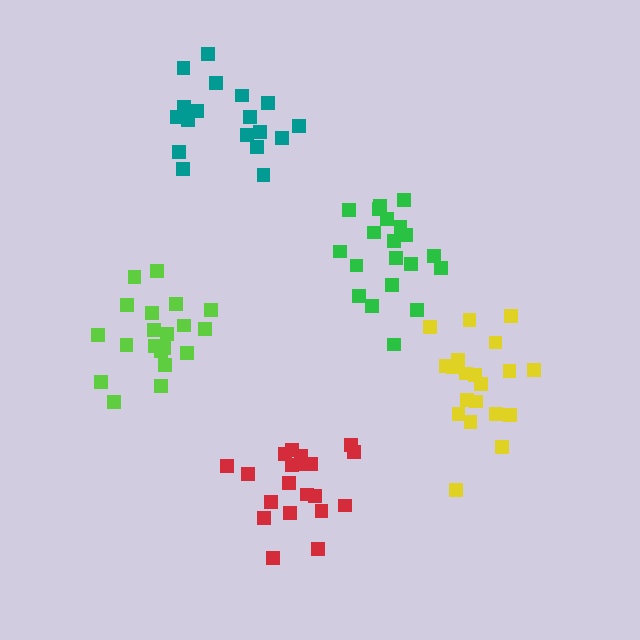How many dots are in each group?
Group 1: 18 dots, Group 2: 20 dots, Group 3: 20 dots, Group 4: 20 dots, Group 5: 20 dots (98 total).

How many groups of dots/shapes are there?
There are 5 groups.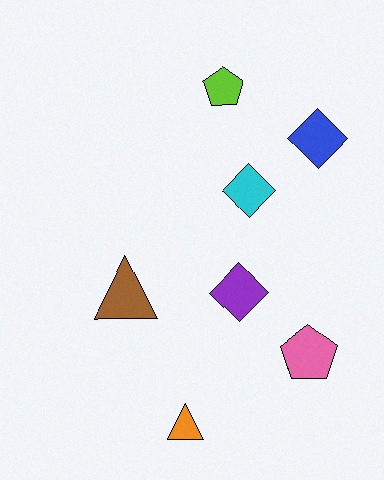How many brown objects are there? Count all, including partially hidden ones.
There is 1 brown object.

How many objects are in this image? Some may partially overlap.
There are 7 objects.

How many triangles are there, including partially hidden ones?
There are 2 triangles.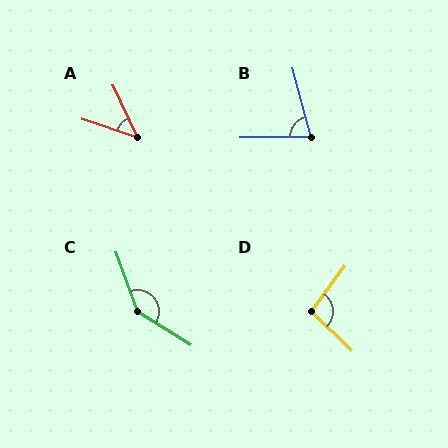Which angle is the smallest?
A, at approximately 47 degrees.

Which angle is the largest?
C, at approximately 141 degrees.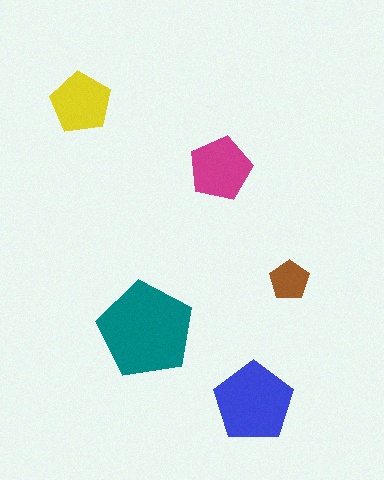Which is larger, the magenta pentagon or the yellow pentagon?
The magenta one.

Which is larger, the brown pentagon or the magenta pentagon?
The magenta one.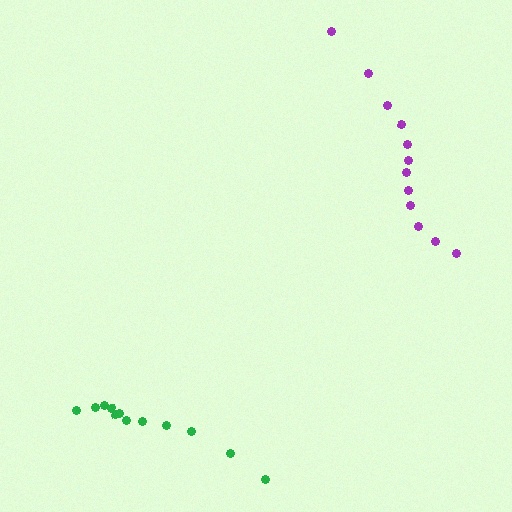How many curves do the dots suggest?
There are 2 distinct paths.